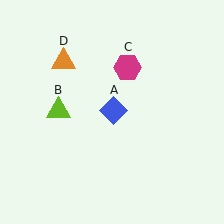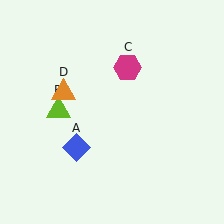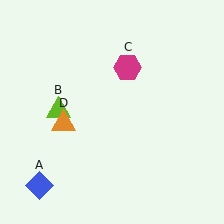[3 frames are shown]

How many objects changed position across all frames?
2 objects changed position: blue diamond (object A), orange triangle (object D).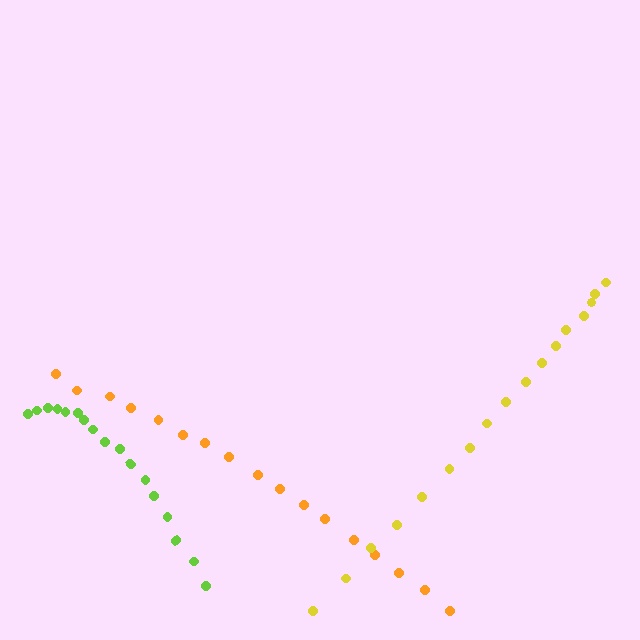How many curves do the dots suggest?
There are 3 distinct paths.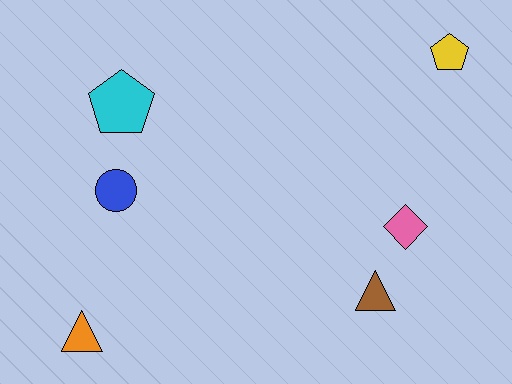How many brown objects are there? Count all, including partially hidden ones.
There is 1 brown object.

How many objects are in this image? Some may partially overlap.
There are 6 objects.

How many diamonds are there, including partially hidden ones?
There is 1 diamond.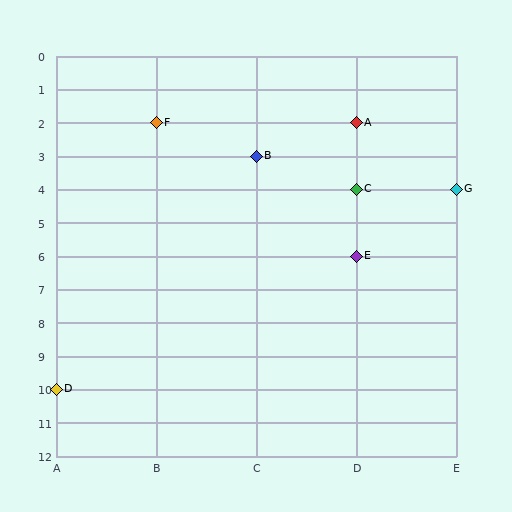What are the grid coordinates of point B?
Point B is at grid coordinates (C, 3).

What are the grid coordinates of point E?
Point E is at grid coordinates (D, 6).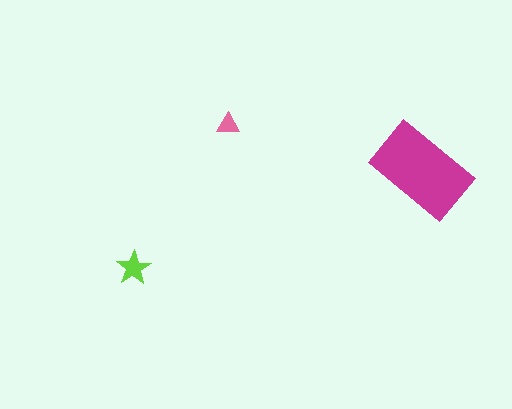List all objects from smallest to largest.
The pink triangle, the lime star, the magenta rectangle.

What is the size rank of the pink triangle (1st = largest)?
3rd.